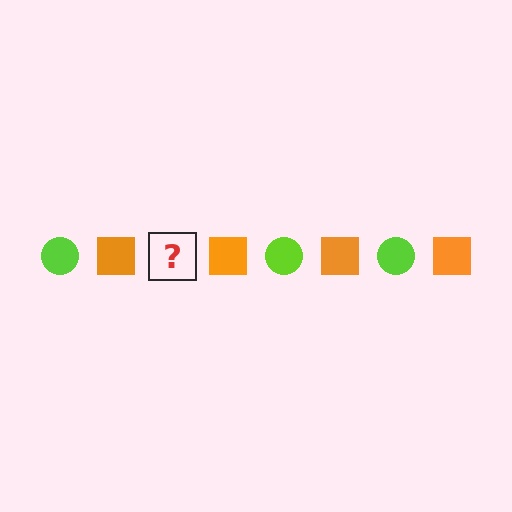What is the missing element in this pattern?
The missing element is a lime circle.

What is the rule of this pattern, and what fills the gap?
The rule is that the pattern alternates between lime circle and orange square. The gap should be filled with a lime circle.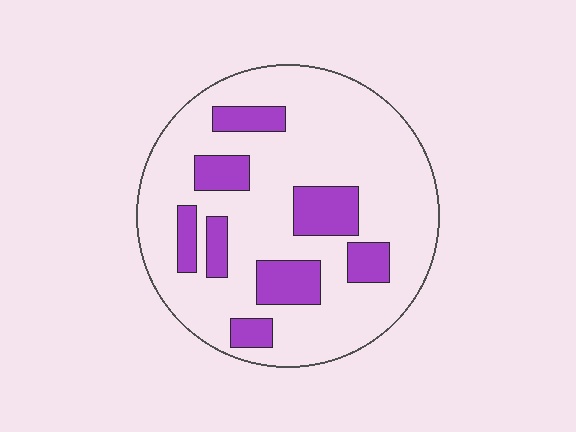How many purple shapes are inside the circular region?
8.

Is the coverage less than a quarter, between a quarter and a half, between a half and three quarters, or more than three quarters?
Less than a quarter.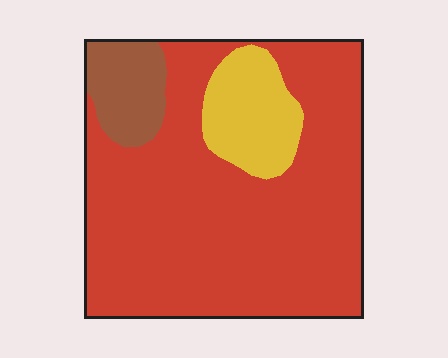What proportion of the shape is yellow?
Yellow covers roughly 15% of the shape.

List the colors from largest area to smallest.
From largest to smallest: red, yellow, brown.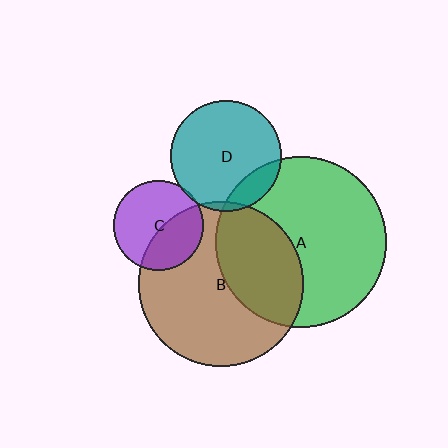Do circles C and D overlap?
Yes.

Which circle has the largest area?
Circle A (green).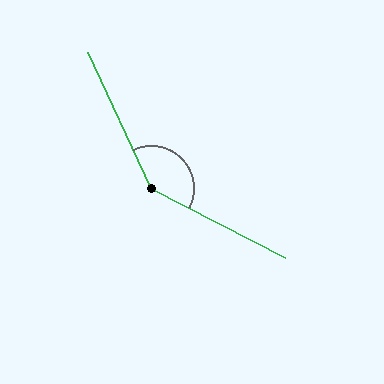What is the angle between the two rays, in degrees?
Approximately 142 degrees.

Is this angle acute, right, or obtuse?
It is obtuse.